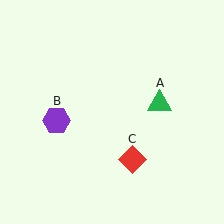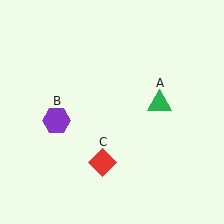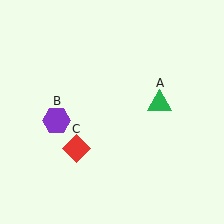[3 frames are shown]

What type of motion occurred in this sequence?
The red diamond (object C) rotated clockwise around the center of the scene.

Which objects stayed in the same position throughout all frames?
Green triangle (object A) and purple hexagon (object B) remained stationary.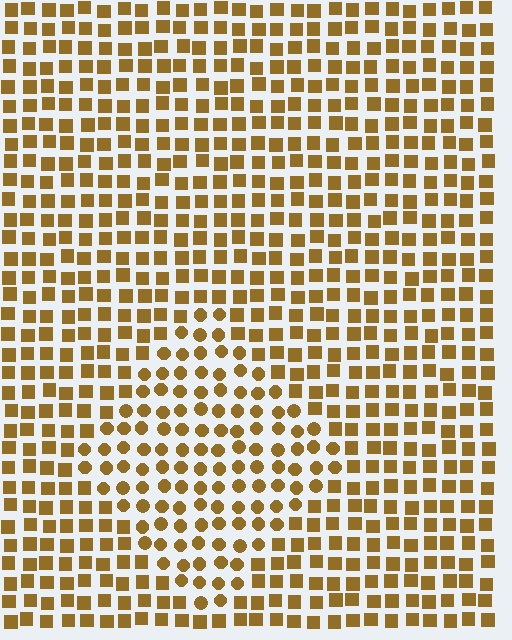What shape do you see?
I see a diamond.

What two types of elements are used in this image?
The image uses circles inside the diamond region and squares outside it.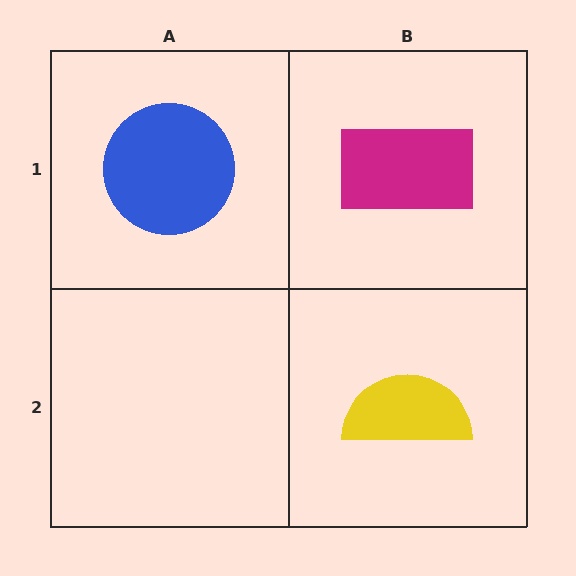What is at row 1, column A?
A blue circle.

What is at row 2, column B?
A yellow semicircle.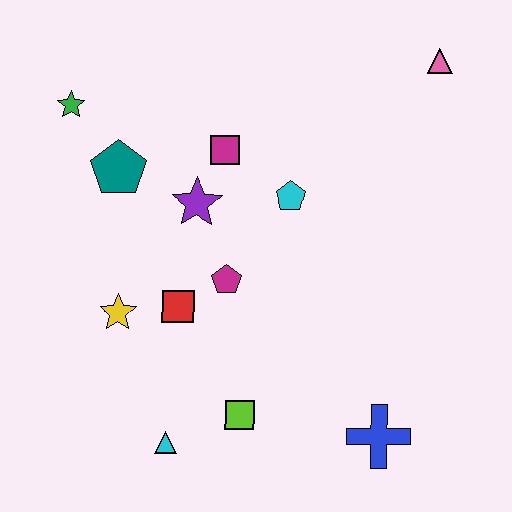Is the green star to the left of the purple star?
Yes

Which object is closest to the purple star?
The magenta square is closest to the purple star.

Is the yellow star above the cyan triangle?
Yes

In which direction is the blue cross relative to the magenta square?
The blue cross is below the magenta square.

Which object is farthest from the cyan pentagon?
The cyan triangle is farthest from the cyan pentagon.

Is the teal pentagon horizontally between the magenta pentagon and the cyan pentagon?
No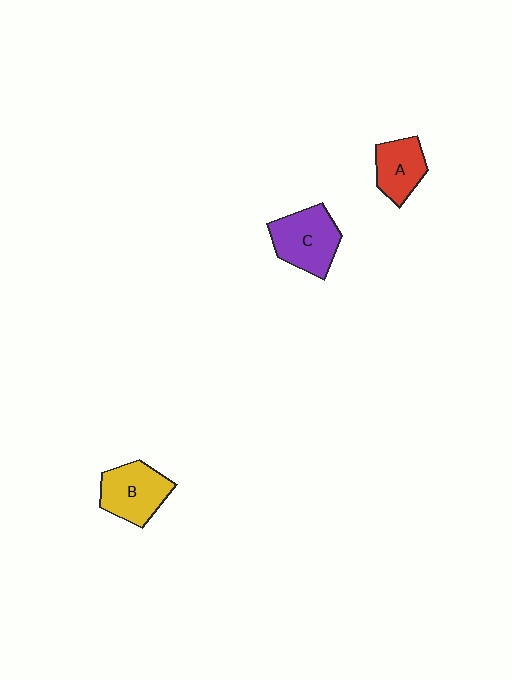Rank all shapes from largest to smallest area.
From largest to smallest: C (purple), B (yellow), A (red).